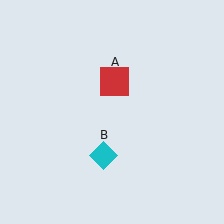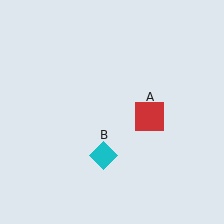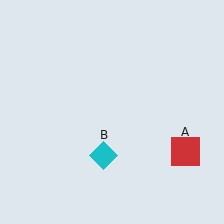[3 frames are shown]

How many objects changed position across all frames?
1 object changed position: red square (object A).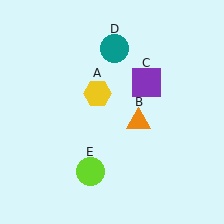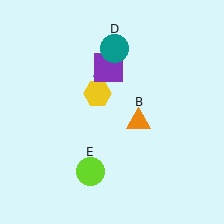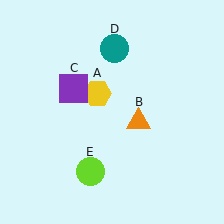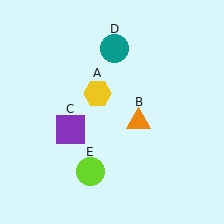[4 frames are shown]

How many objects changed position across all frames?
1 object changed position: purple square (object C).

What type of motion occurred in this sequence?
The purple square (object C) rotated counterclockwise around the center of the scene.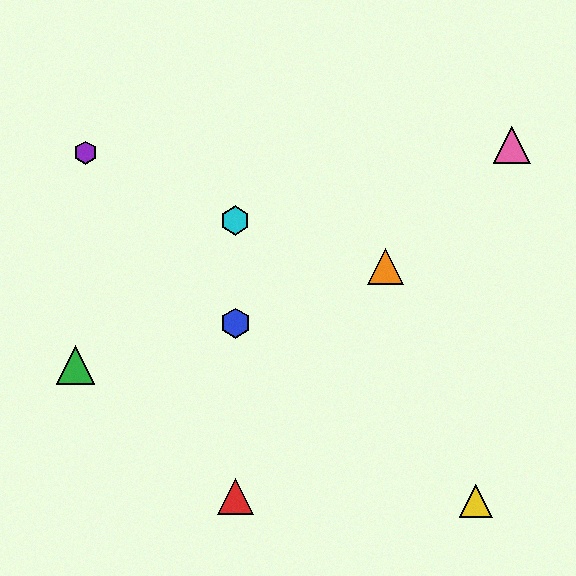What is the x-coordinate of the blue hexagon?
The blue hexagon is at x≈235.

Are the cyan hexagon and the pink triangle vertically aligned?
No, the cyan hexagon is at x≈235 and the pink triangle is at x≈512.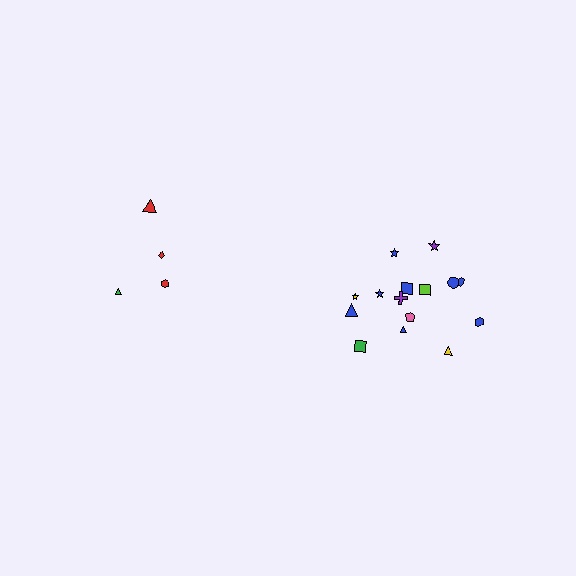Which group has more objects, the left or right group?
The right group.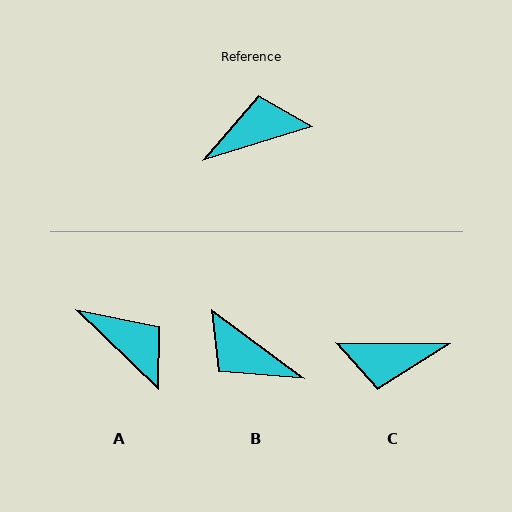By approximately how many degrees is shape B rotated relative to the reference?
Approximately 127 degrees counter-clockwise.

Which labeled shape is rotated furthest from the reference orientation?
C, about 163 degrees away.